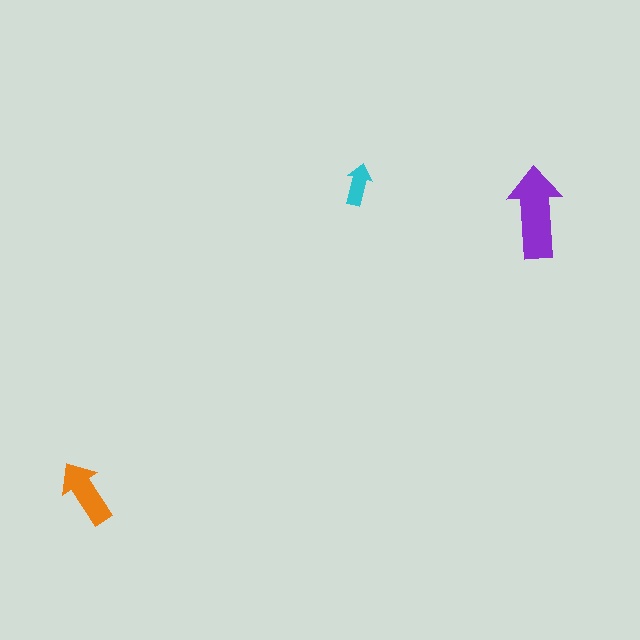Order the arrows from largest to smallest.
the purple one, the orange one, the cyan one.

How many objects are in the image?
There are 3 objects in the image.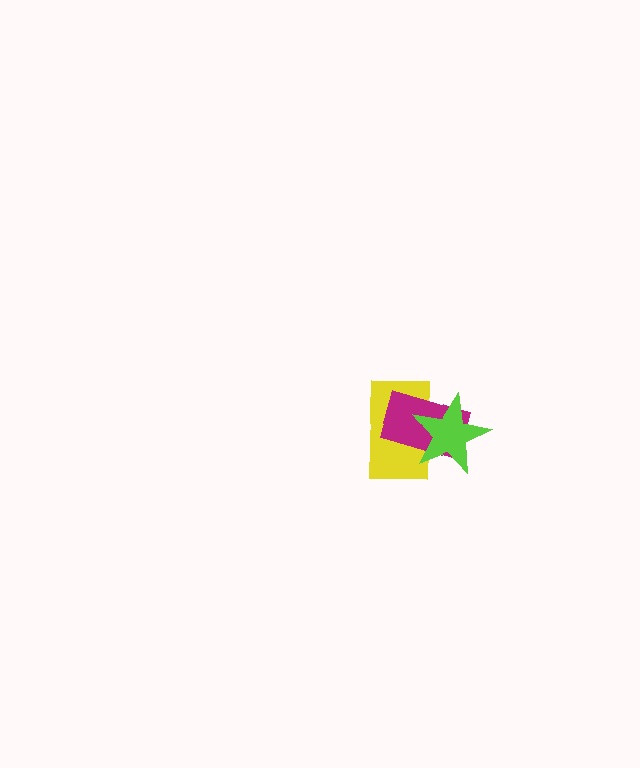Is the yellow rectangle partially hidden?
Yes, it is partially covered by another shape.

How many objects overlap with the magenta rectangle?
2 objects overlap with the magenta rectangle.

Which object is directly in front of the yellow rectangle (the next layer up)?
The magenta rectangle is directly in front of the yellow rectangle.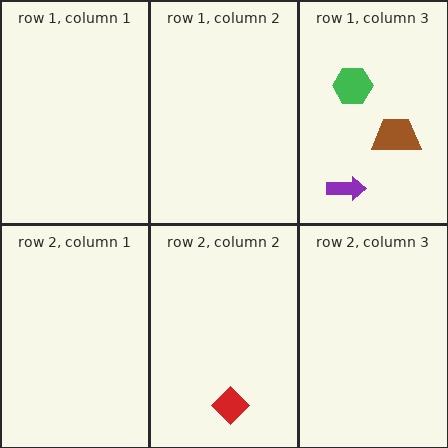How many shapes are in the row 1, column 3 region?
3.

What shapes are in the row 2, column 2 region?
The red diamond.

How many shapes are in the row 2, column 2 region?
1.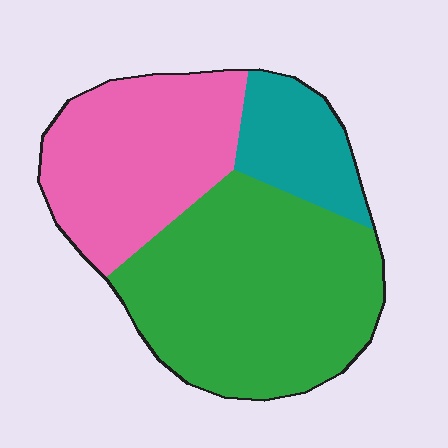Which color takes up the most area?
Green, at roughly 50%.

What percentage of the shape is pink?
Pink takes up about one third (1/3) of the shape.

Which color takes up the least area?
Teal, at roughly 15%.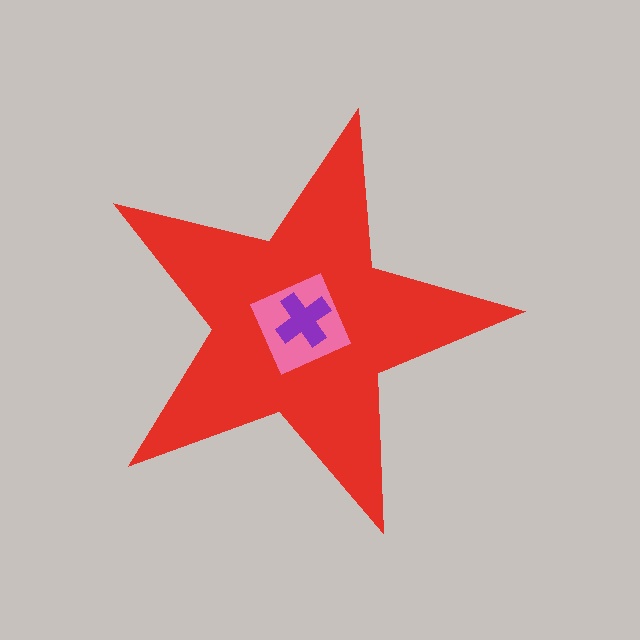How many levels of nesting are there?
3.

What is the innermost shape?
The purple cross.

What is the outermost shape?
The red star.